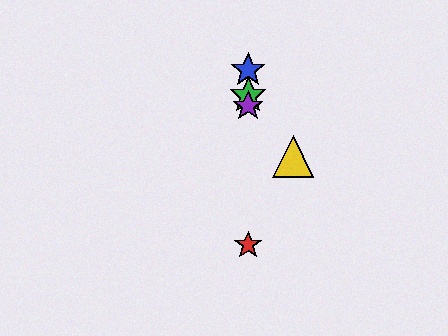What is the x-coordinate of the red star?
The red star is at x≈248.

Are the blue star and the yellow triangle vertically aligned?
No, the blue star is at x≈248 and the yellow triangle is at x≈293.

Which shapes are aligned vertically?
The red star, the blue star, the green star, the purple star are aligned vertically.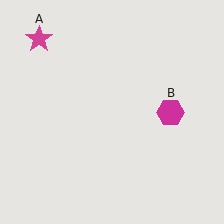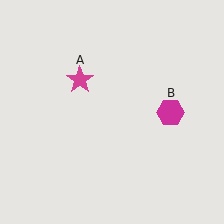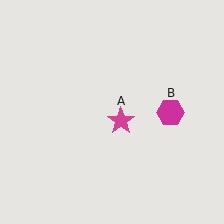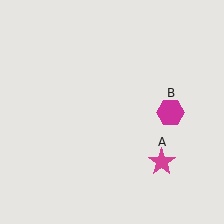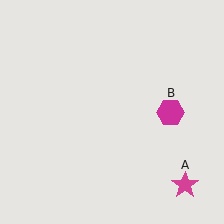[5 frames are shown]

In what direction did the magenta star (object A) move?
The magenta star (object A) moved down and to the right.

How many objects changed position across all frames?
1 object changed position: magenta star (object A).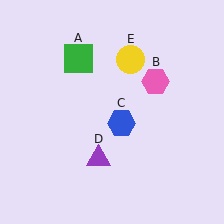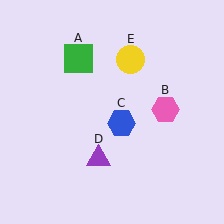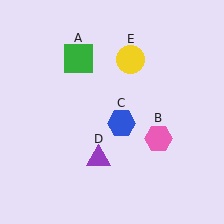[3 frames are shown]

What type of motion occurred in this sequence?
The pink hexagon (object B) rotated clockwise around the center of the scene.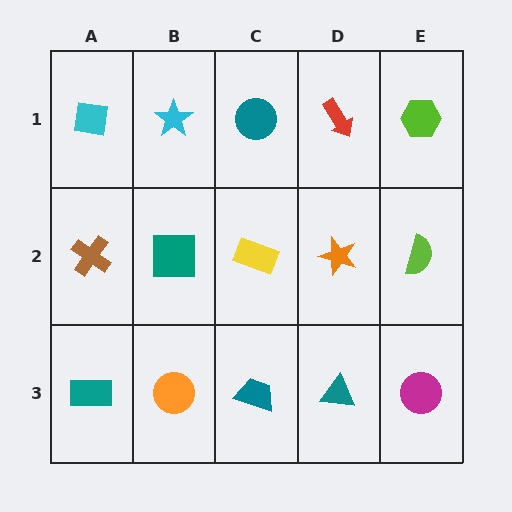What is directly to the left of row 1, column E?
A red arrow.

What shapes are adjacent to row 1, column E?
A lime semicircle (row 2, column E), a red arrow (row 1, column D).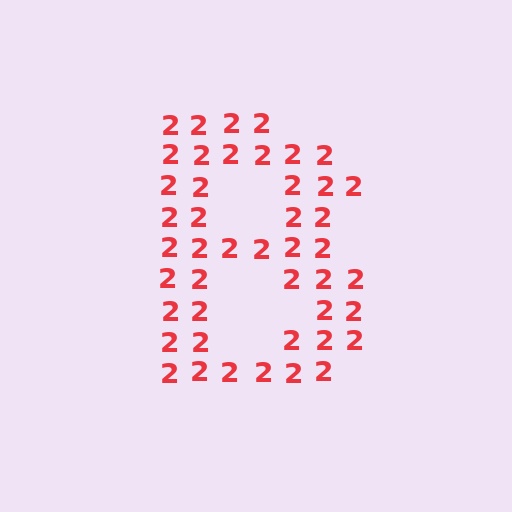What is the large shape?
The large shape is the letter B.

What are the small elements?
The small elements are digit 2's.